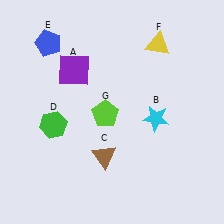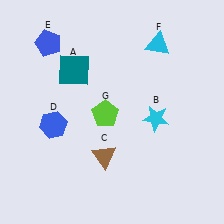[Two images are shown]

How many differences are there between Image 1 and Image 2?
There are 3 differences between the two images.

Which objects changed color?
A changed from purple to teal. D changed from green to blue. F changed from yellow to cyan.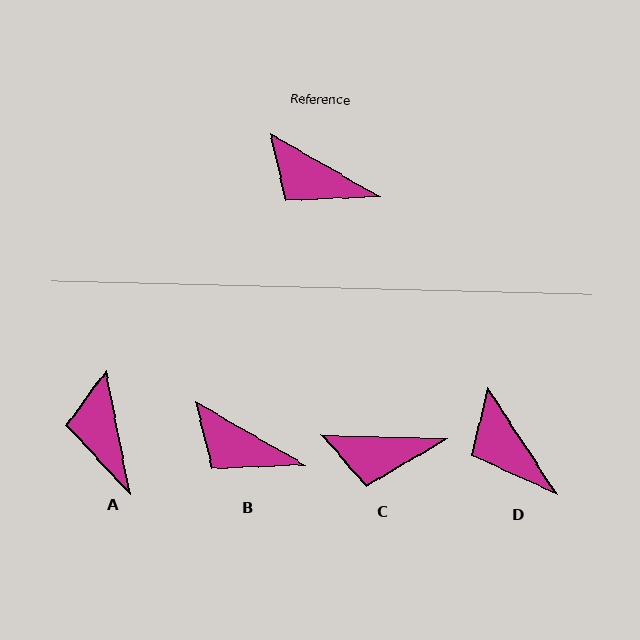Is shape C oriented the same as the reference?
No, it is off by about 28 degrees.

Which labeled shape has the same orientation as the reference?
B.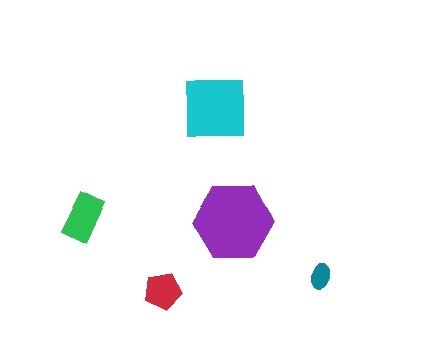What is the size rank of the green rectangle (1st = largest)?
3rd.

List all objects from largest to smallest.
The purple hexagon, the cyan square, the green rectangle, the red pentagon, the teal ellipse.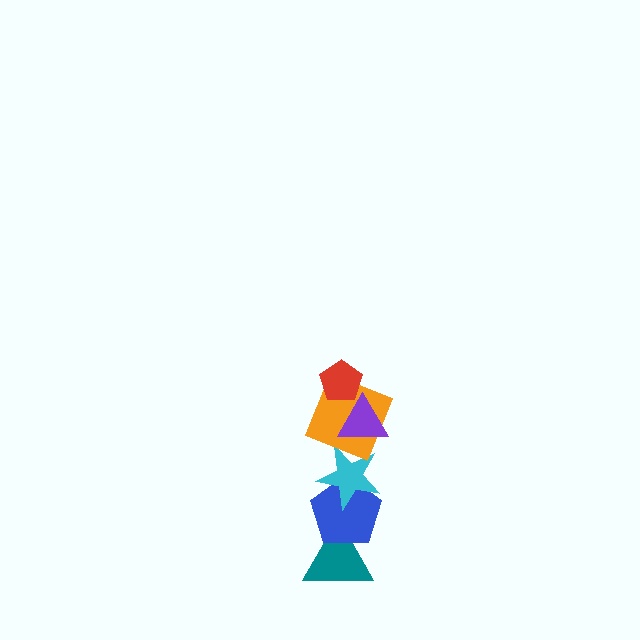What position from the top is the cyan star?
The cyan star is 4th from the top.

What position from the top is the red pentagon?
The red pentagon is 1st from the top.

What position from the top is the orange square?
The orange square is 3rd from the top.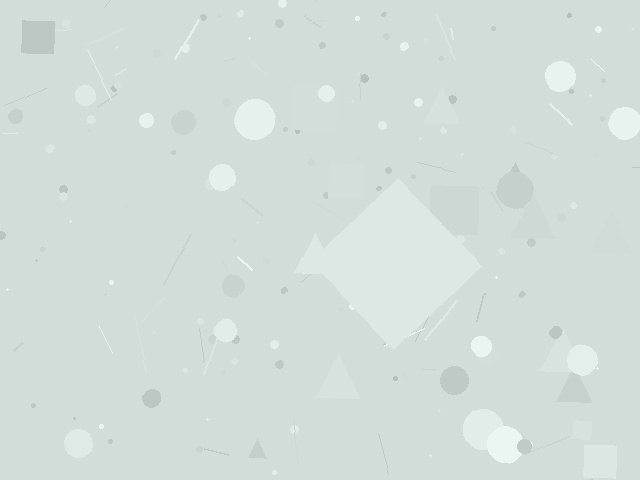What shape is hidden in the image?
A diamond is hidden in the image.